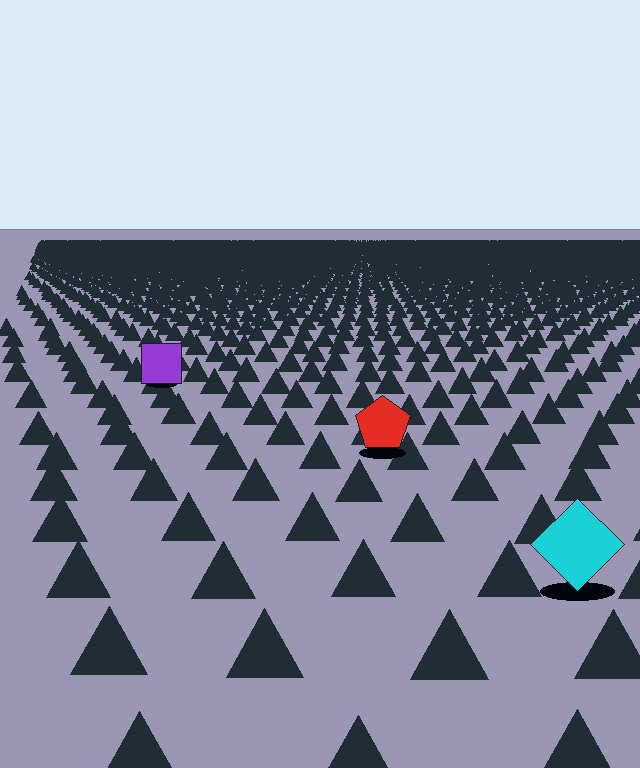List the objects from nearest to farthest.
From nearest to farthest: the cyan diamond, the red pentagon, the purple square.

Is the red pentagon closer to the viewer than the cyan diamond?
No. The cyan diamond is closer — you can tell from the texture gradient: the ground texture is coarser near it.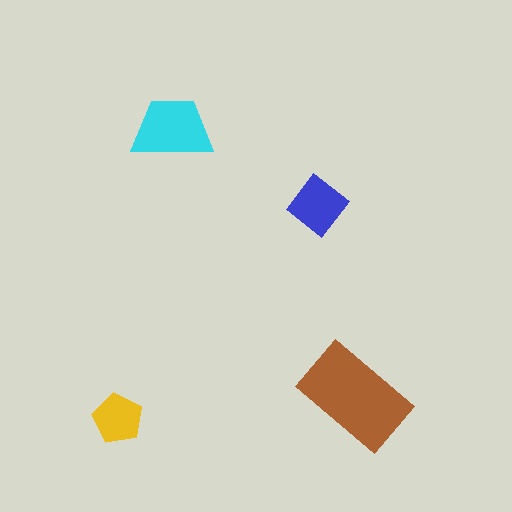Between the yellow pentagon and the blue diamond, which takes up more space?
The blue diamond.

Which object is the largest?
The brown rectangle.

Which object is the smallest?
The yellow pentagon.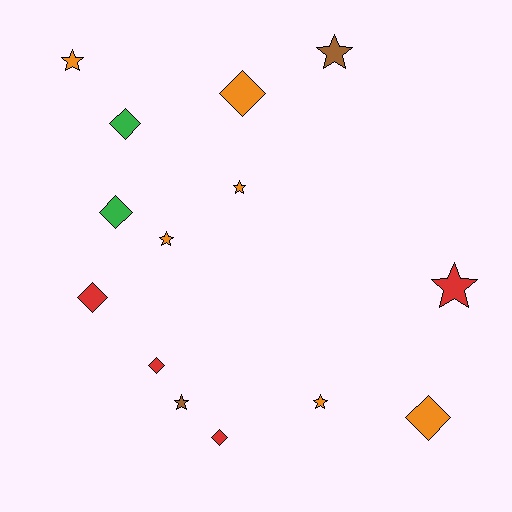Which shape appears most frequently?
Diamond, with 7 objects.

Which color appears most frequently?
Orange, with 6 objects.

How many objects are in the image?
There are 14 objects.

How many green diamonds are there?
There are 2 green diamonds.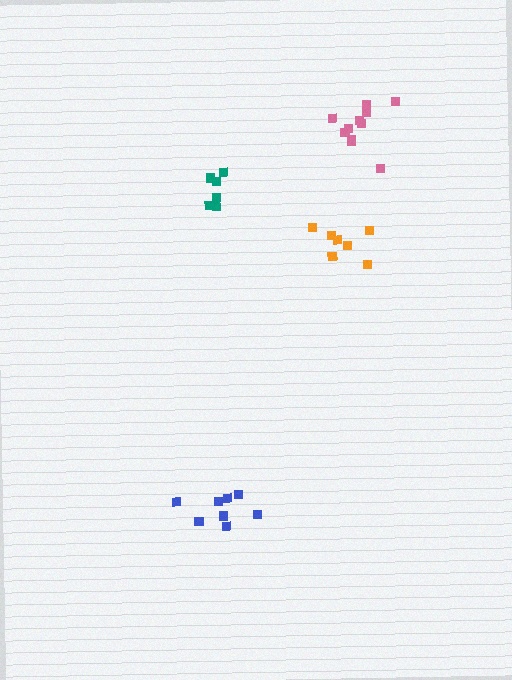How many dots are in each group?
Group 1: 8 dots, Group 2: 11 dots, Group 3: 6 dots, Group 4: 7 dots (32 total).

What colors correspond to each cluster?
The clusters are colored: blue, pink, teal, orange.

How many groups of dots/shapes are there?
There are 4 groups.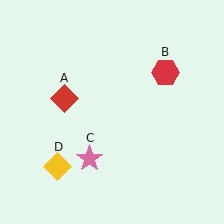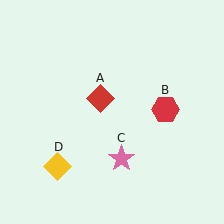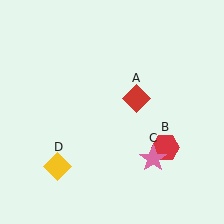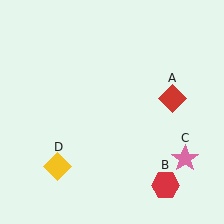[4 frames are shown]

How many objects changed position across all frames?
3 objects changed position: red diamond (object A), red hexagon (object B), pink star (object C).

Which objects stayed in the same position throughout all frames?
Yellow diamond (object D) remained stationary.